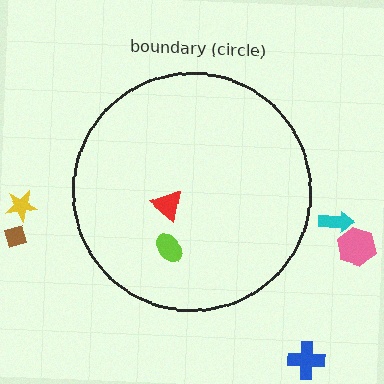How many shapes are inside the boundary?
2 inside, 5 outside.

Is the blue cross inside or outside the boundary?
Outside.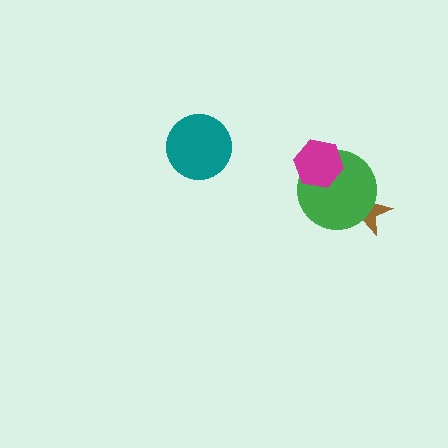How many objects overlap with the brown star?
1 object overlaps with the brown star.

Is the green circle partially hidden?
Yes, it is partially covered by another shape.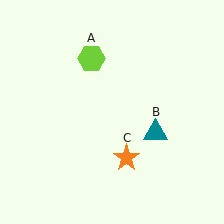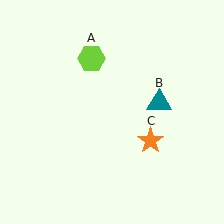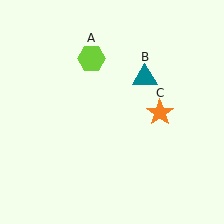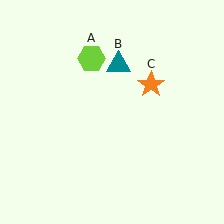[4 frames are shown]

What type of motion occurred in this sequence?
The teal triangle (object B), orange star (object C) rotated counterclockwise around the center of the scene.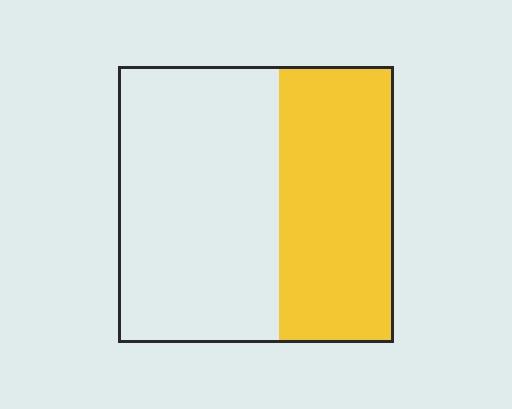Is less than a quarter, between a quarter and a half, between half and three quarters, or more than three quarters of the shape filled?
Between a quarter and a half.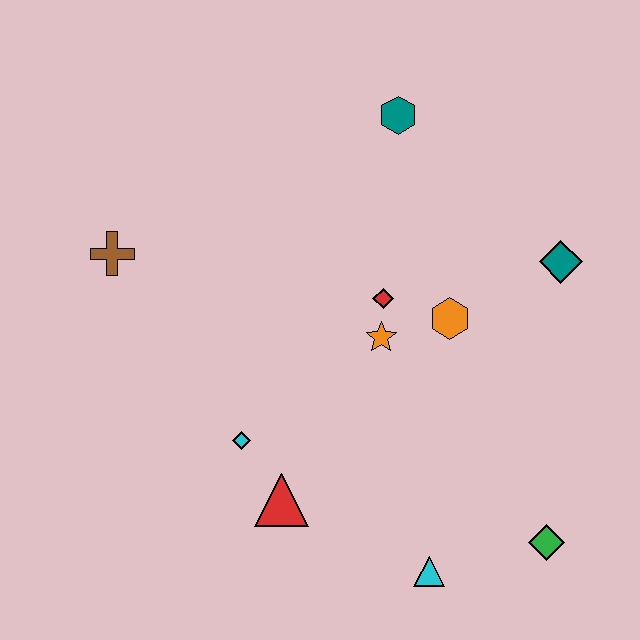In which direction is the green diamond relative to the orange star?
The green diamond is below the orange star.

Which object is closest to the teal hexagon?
The red diamond is closest to the teal hexagon.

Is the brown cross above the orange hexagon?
Yes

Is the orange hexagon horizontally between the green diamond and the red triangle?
Yes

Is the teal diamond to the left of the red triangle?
No